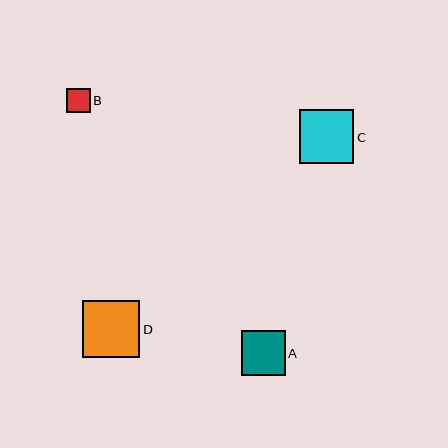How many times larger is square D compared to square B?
Square D is approximately 2.4 times the size of square B.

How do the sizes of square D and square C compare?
Square D and square C are approximately the same size.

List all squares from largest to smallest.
From largest to smallest: D, C, A, B.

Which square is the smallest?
Square B is the smallest with a size of approximately 24 pixels.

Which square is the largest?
Square D is the largest with a size of approximately 57 pixels.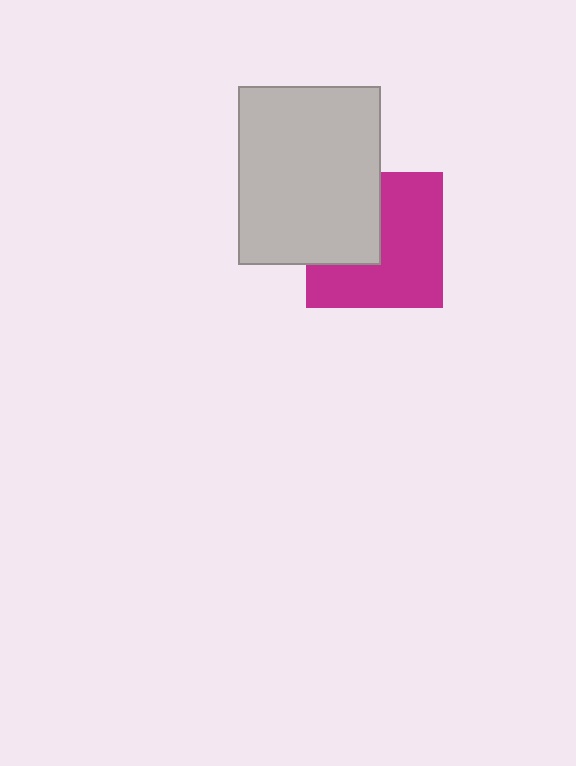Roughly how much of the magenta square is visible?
About half of it is visible (roughly 62%).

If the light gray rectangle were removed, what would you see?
You would see the complete magenta square.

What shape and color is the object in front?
The object in front is a light gray rectangle.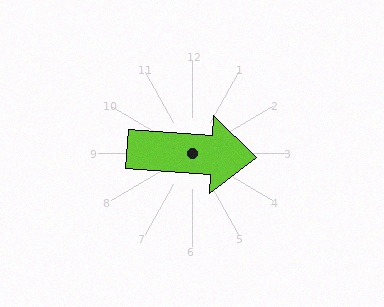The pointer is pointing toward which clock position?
Roughly 3 o'clock.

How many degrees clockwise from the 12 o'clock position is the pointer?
Approximately 94 degrees.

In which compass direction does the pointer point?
East.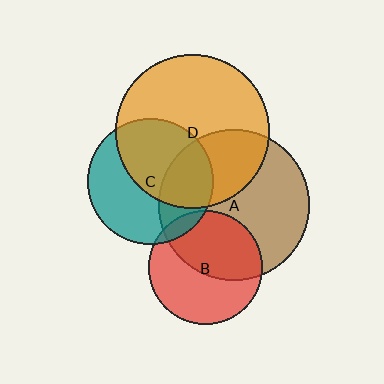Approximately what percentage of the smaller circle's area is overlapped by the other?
Approximately 50%.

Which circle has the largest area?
Circle D (orange).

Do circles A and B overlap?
Yes.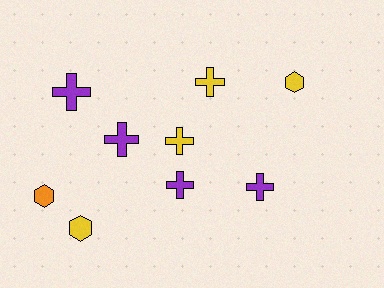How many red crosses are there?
There are no red crosses.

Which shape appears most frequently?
Cross, with 6 objects.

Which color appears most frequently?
Purple, with 4 objects.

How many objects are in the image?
There are 9 objects.